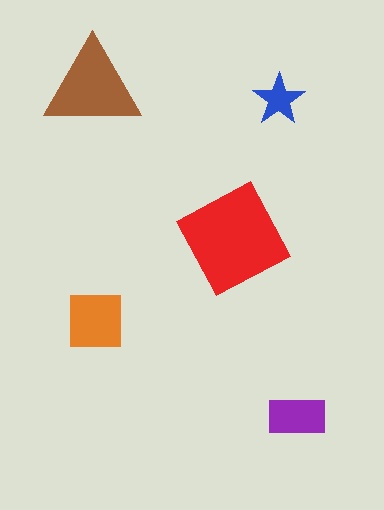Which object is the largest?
The red diamond.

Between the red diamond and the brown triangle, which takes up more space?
The red diamond.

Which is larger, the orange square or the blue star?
The orange square.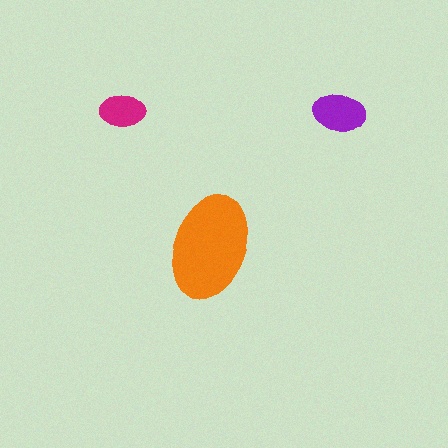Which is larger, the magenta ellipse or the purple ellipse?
The purple one.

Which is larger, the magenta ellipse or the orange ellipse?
The orange one.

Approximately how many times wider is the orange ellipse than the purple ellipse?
About 2 times wider.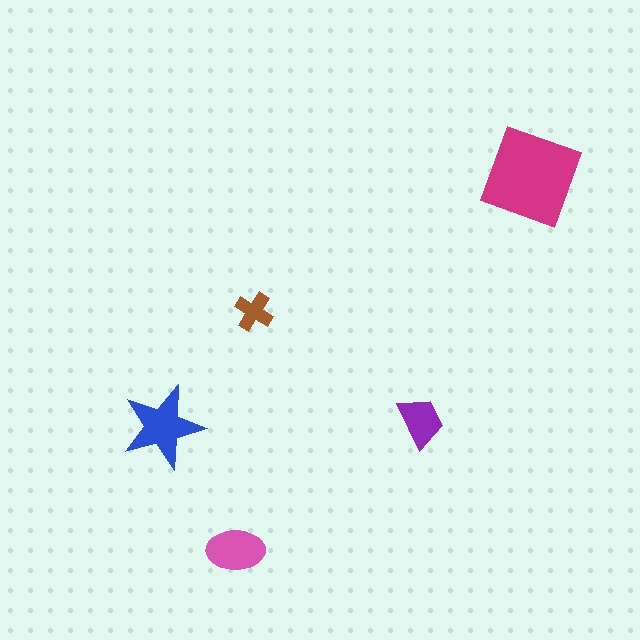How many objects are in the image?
There are 5 objects in the image.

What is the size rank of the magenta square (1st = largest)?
1st.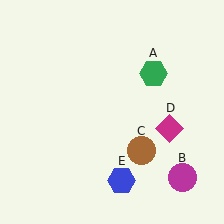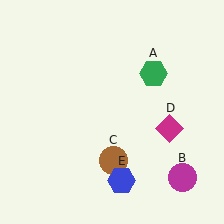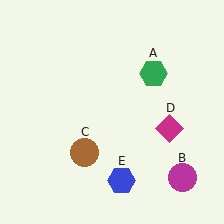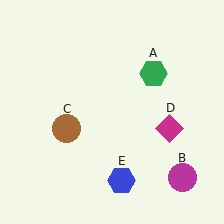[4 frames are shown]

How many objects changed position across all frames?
1 object changed position: brown circle (object C).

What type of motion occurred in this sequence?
The brown circle (object C) rotated clockwise around the center of the scene.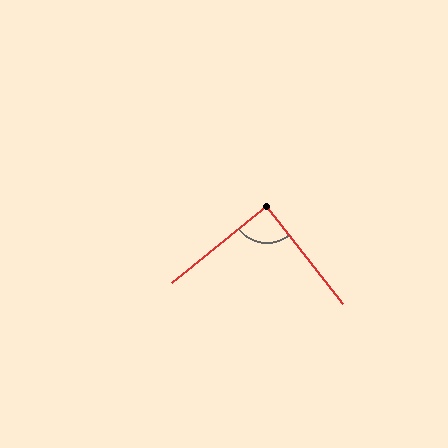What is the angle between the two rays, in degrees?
Approximately 89 degrees.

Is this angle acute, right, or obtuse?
It is approximately a right angle.